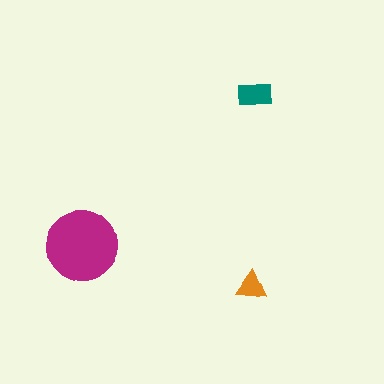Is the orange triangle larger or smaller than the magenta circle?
Smaller.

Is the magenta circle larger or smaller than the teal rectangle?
Larger.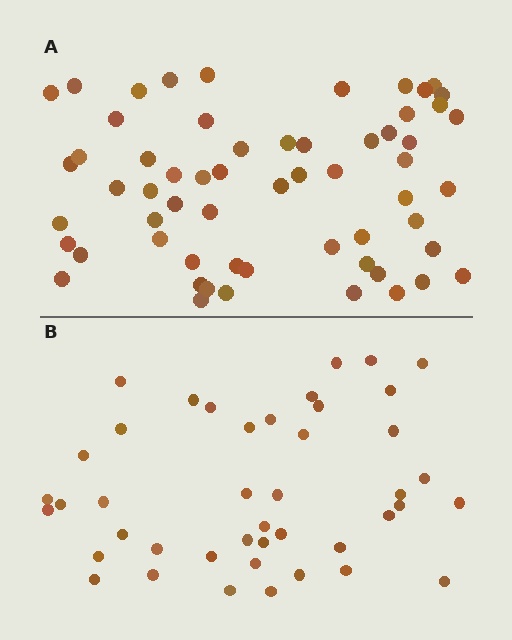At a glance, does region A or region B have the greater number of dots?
Region A (the top region) has more dots.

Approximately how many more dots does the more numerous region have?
Region A has approximately 15 more dots than region B.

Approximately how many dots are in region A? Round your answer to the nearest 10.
About 60 dots.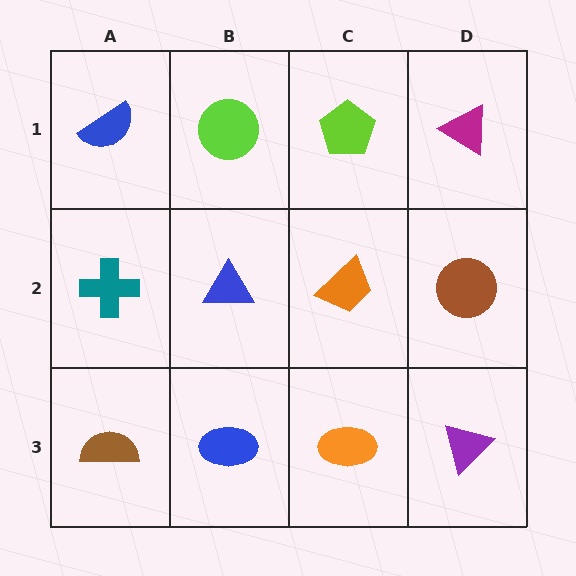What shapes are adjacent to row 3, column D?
A brown circle (row 2, column D), an orange ellipse (row 3, column C).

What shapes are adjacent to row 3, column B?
A blue triangle (row 2, column B), a brown semicircle (row 3, column A), an orange ellipse (row 3, column C).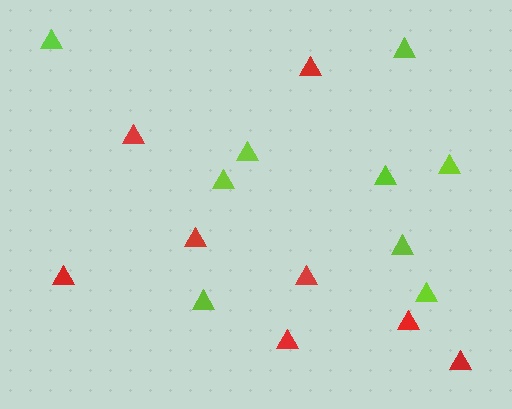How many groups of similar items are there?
There are 2 groups: one group of lime triangles (9) and one group of red triangles (8).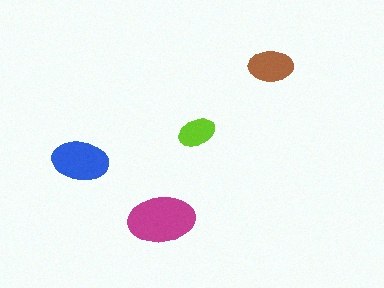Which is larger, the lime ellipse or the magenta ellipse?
The magenta one.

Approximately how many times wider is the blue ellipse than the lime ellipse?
About 1.5 times wider.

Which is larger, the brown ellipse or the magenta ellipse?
The magenta one.